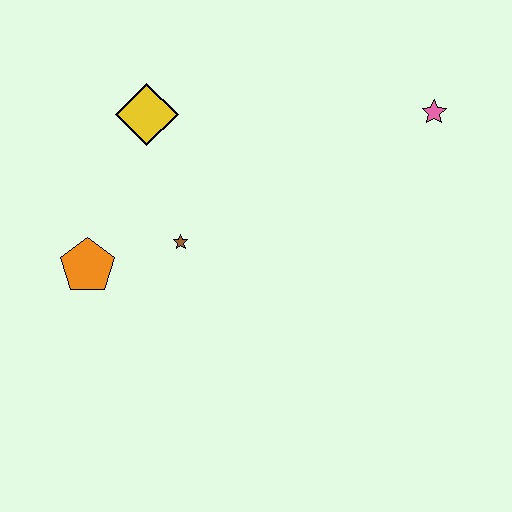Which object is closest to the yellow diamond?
The brown star is closest to the yellow diamond.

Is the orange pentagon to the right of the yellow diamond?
No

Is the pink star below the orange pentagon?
No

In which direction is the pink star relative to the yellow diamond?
The pink star is to the right of the yellow diamond.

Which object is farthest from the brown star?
The pink star is farthest from the brown star.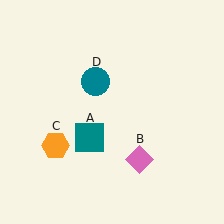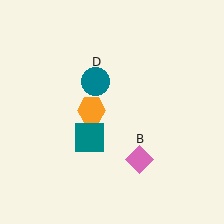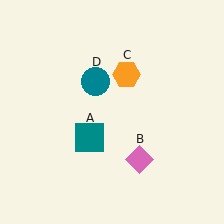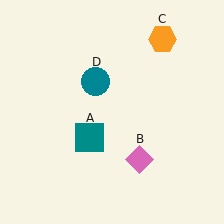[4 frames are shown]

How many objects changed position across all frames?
1 object changed position: orange hexagon (object C).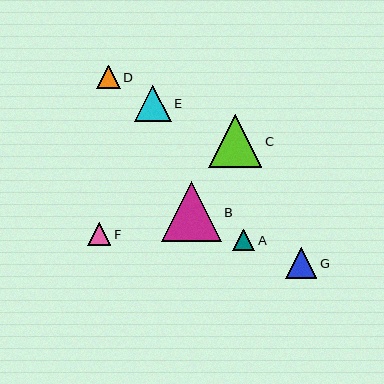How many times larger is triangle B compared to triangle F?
Triangle B is approximately 2.6 times the size of triangle F.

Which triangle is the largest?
Triangle B is the largest with a size of approximately 60 pixels.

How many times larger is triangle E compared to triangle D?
Triangle E is approximately 1.5 times the size of triangle D.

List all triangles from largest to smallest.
From largest to smallest: B, C, E, G, D, F, A.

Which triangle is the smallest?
Triangle A is the smallest with a size of approximately 22 pixels.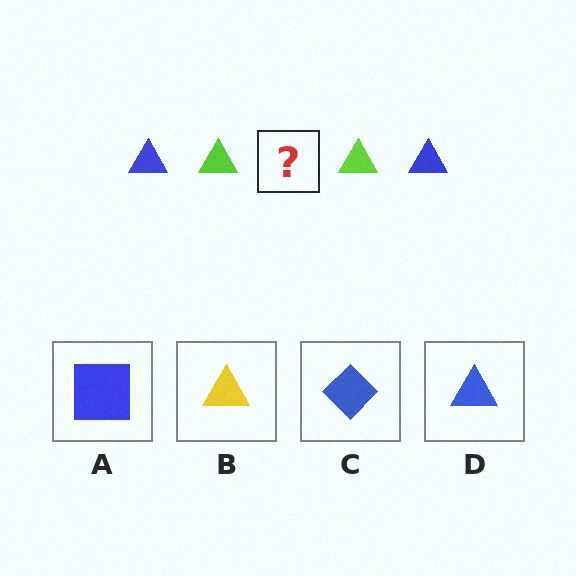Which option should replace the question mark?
Option D.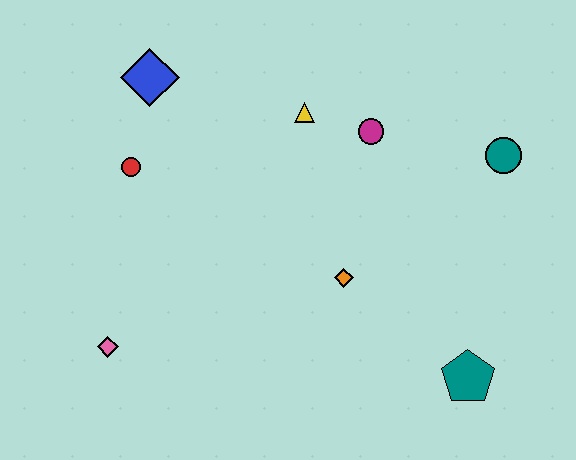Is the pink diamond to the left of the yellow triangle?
Yes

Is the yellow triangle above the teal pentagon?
Yes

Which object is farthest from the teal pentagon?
The blue diamond is farthest from the teal pentagon.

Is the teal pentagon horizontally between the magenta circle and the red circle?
No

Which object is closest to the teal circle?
The magenta circle is closest to the teal circle.